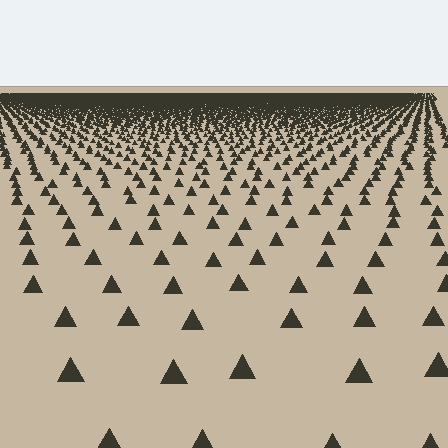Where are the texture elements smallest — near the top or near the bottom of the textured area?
Near the top.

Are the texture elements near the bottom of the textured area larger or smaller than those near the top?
Larger. Near the bottom, elements are closer to the viewer and appear at a bigger on-screen size.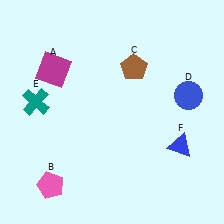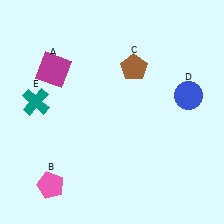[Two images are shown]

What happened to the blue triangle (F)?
The blue triangle (F) was removed in Image 2. It was in the bottom-right area of Image 1.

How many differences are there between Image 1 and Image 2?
There is 1 difference between the two images.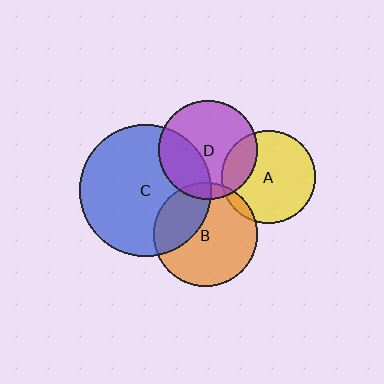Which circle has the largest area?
Circle C (blue).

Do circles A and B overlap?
Yes.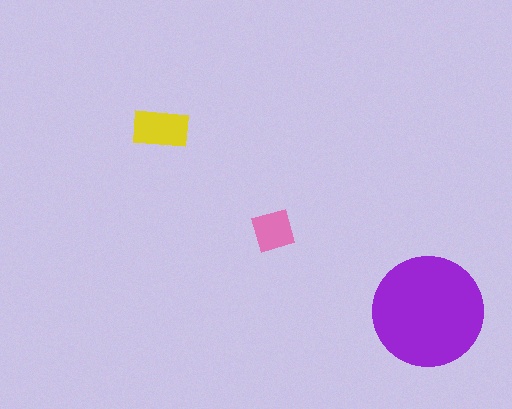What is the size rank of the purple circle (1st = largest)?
1st.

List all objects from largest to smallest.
The purple circle, the yellow rectangle, the pink diamond.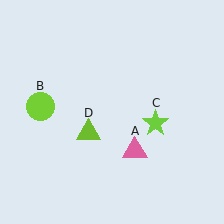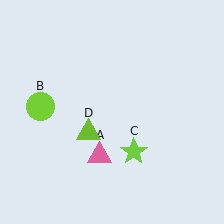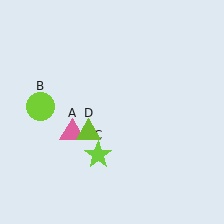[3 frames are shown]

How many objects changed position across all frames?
2 objects changed position: pink triangle (object A), lime star (object C).